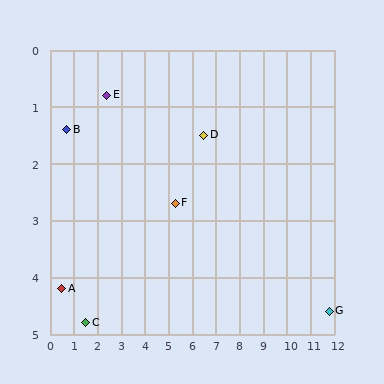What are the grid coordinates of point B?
Point B is at approximately (0.7, 1.4).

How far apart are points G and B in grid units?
Points G and B are about 11.6 grid units apart.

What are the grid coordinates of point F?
Point F is at approximately (5.3, 2.7).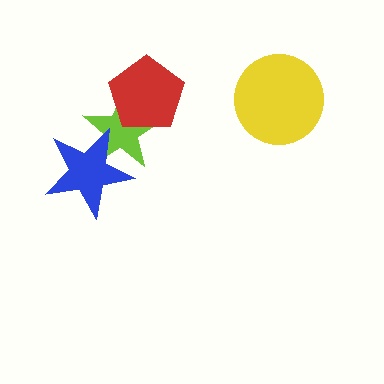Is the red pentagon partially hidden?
No, no other shape covers it.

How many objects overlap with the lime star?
2 objects overlap with the lime star.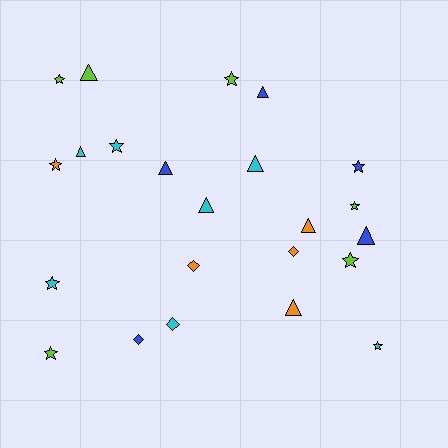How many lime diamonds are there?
There are no lime diamonds.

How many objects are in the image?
There are 23 objects.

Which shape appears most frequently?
Star, with 10 objects.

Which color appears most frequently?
Cyan, with 7 objects.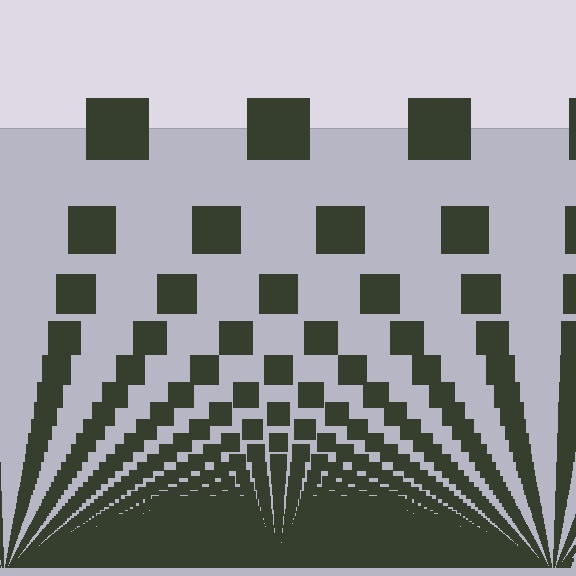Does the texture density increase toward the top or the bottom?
Density increases toward the bottom.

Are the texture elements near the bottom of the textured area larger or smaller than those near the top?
Smaller. The gradient is inverted — elements near the bottom are smaller and denser.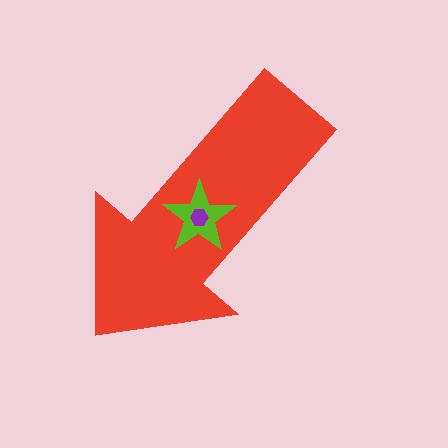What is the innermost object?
The purple hexagon.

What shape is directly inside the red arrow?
The lime star.